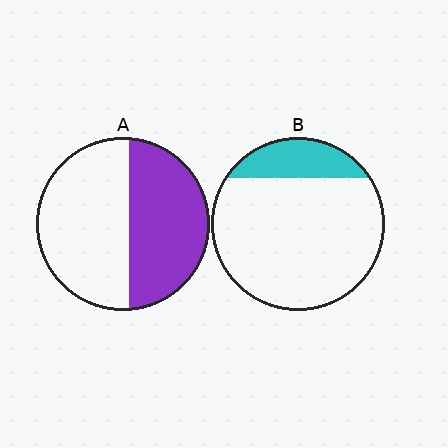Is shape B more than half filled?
No.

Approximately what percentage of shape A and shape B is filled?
A is approximately 45% and B is approximately 20%.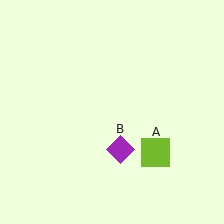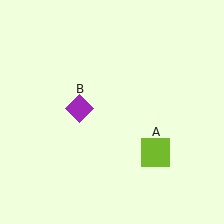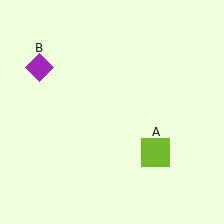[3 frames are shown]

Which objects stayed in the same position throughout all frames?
Lime square (object A) remained stationary.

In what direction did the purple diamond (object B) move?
The purple diamond (object B) moved up and to the left.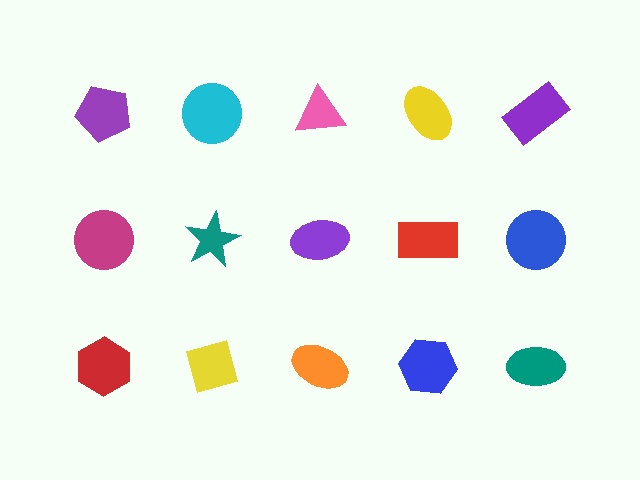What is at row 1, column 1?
A purple pentagon.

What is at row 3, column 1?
A red hexagon.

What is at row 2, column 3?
A purple ellipse.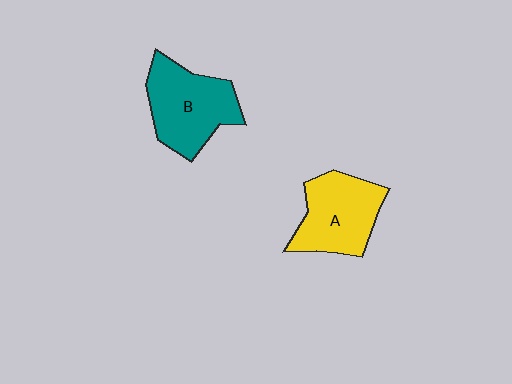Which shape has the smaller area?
Shape A (yellow).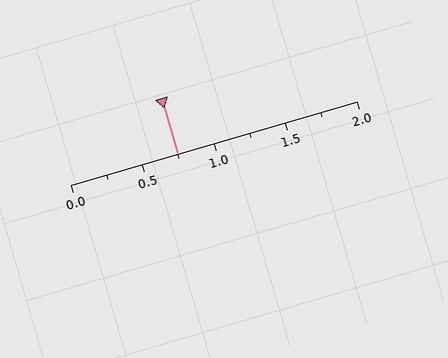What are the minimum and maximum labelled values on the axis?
The axis runs from 0.0 to 2.0.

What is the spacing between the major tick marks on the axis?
The major ticks are spaced 0.5 apart.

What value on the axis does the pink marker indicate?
The marker indicates approximately 0.75.